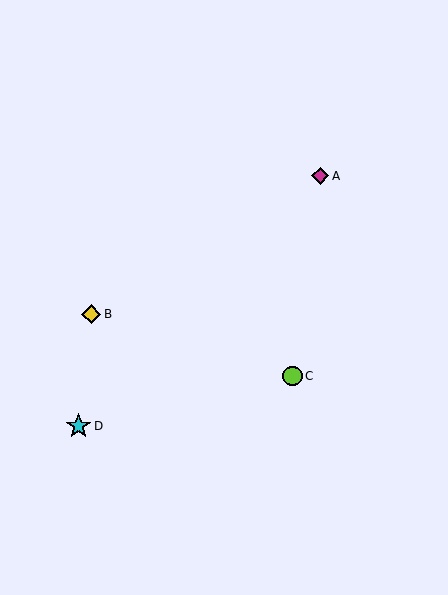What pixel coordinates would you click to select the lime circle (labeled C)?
Click at (292, 376) to select the lime circle C.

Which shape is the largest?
The cyan star (labeled D) is the largest.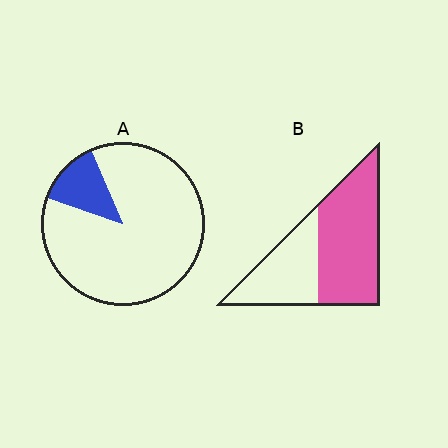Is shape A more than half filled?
No.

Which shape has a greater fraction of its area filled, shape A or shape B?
Shape B.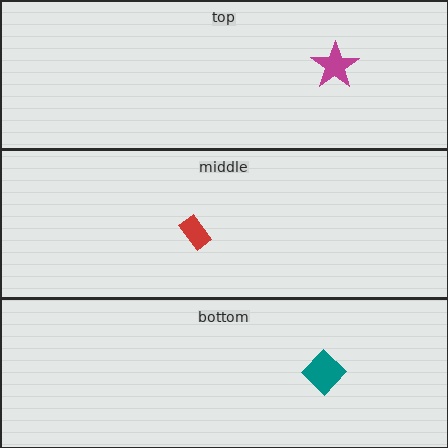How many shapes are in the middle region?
1.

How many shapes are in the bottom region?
1.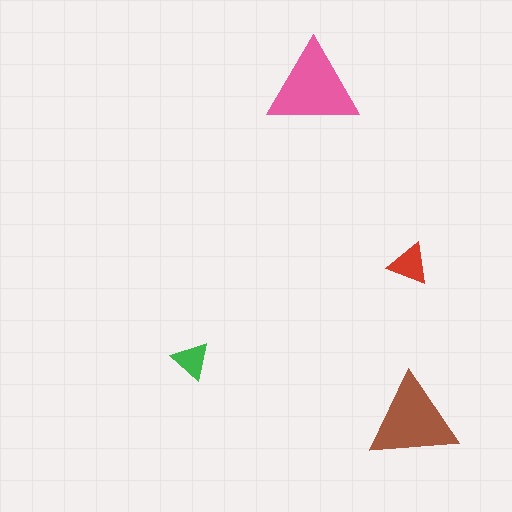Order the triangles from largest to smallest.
the pink one, the brown one, the red one, the green one.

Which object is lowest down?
The brown triangle is bottommost.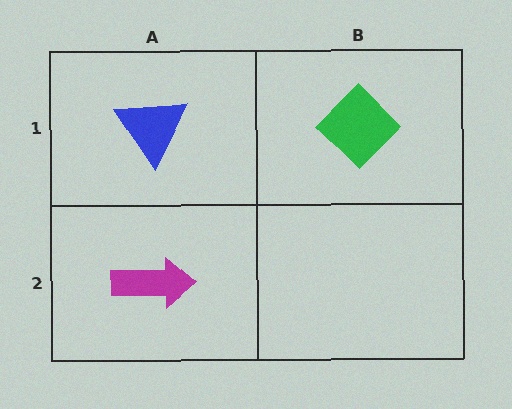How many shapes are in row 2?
1 shape.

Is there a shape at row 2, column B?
No, that cell is empty.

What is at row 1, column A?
A blue triangle.